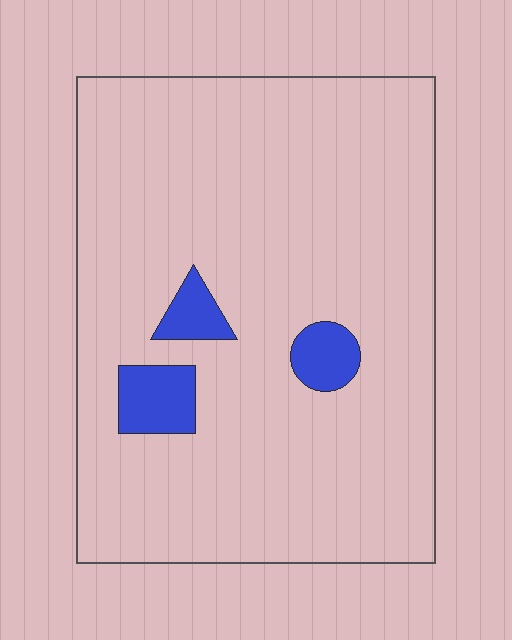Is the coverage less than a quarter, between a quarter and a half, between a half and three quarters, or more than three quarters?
Less than a quarter.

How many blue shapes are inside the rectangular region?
3.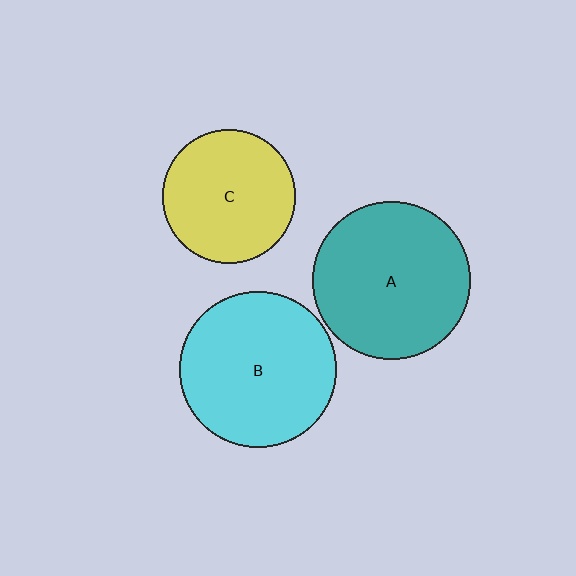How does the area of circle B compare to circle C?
Approximately 1.4 times.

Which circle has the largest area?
Circle A (teal).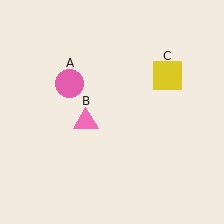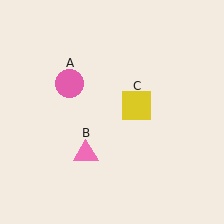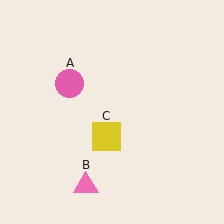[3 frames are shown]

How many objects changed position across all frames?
2 objects changed position: pink triangle (object B), yellow square (object C).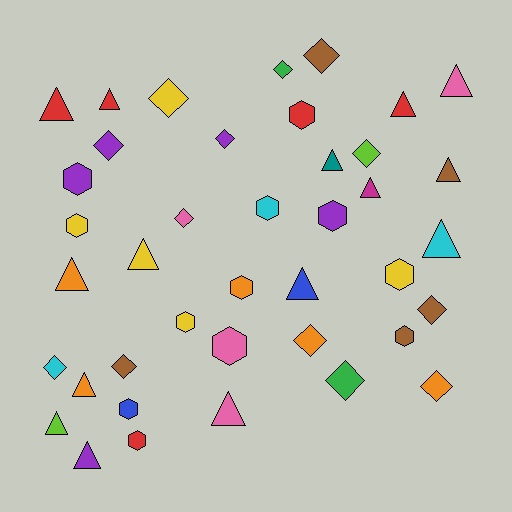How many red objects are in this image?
There are 5 red objects.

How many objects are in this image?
There are 40 objects.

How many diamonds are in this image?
There are 13 diamonds.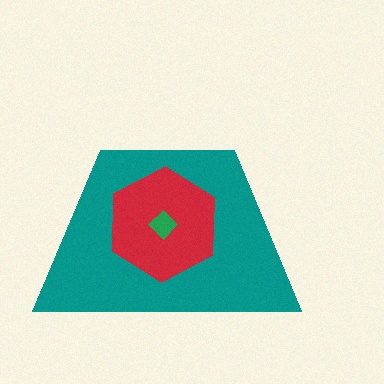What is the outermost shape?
The teal trapezoid.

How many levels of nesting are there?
3.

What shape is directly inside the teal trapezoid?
The red hexagon.